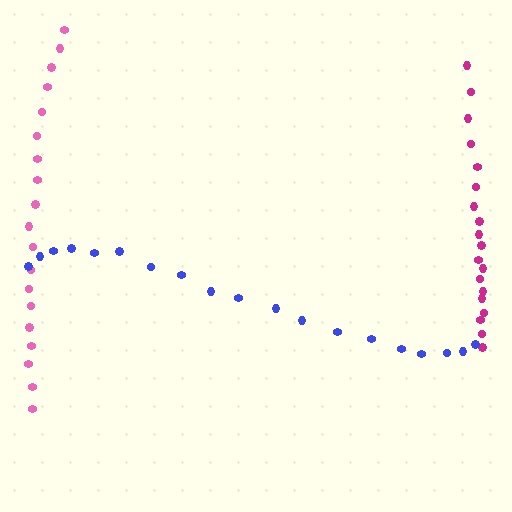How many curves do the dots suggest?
There are 3 distinct paths.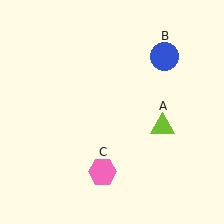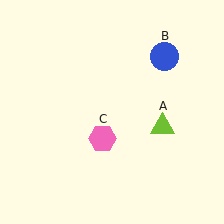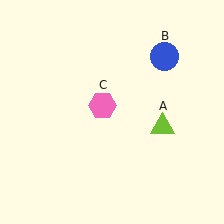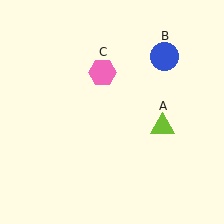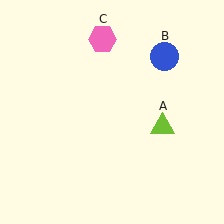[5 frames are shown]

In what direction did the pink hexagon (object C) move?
The pink hexagon (object C) moved up.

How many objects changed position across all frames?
1 object changed position: pink hexagon (object C).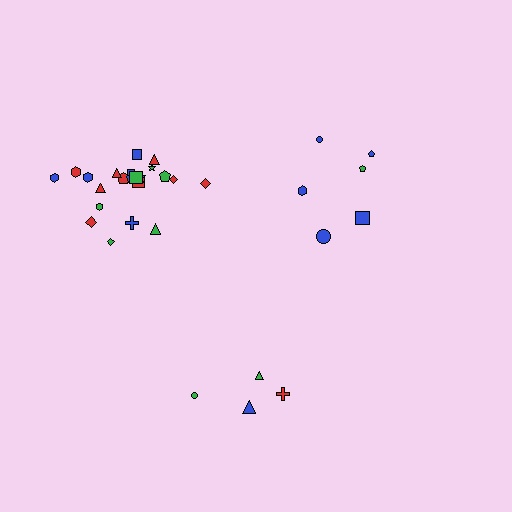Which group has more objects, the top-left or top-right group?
The top-left group.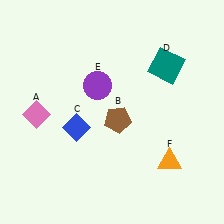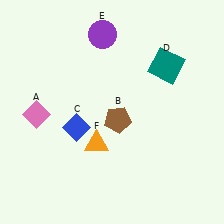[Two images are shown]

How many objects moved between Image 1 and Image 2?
2 objects moved between the two images.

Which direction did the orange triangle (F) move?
The orange triangle (F) moved left.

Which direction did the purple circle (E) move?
The purple circle (E) moved up.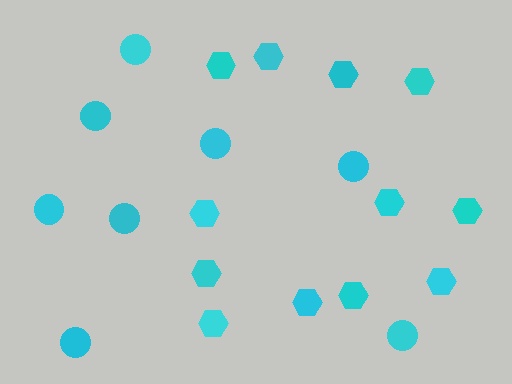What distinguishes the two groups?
There are 2 groups: one group of circles (8) and one group of hexagons (12).